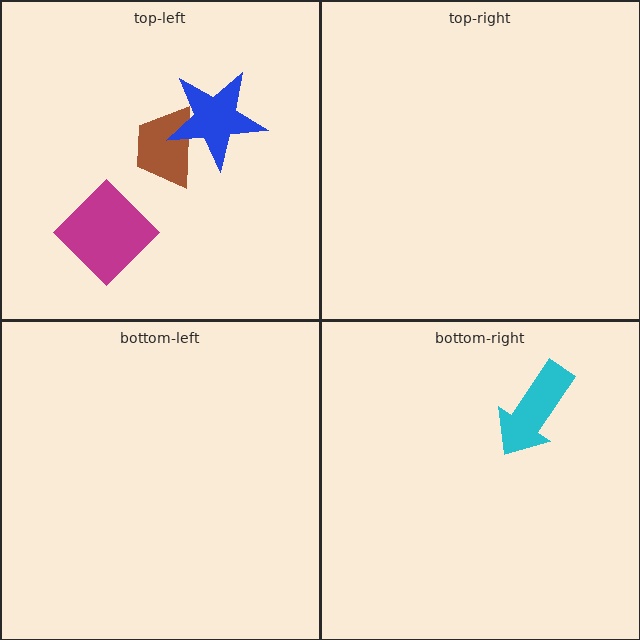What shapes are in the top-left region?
The brown trapezoid, the magenta diamond, the blue star.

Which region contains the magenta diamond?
The top-left region.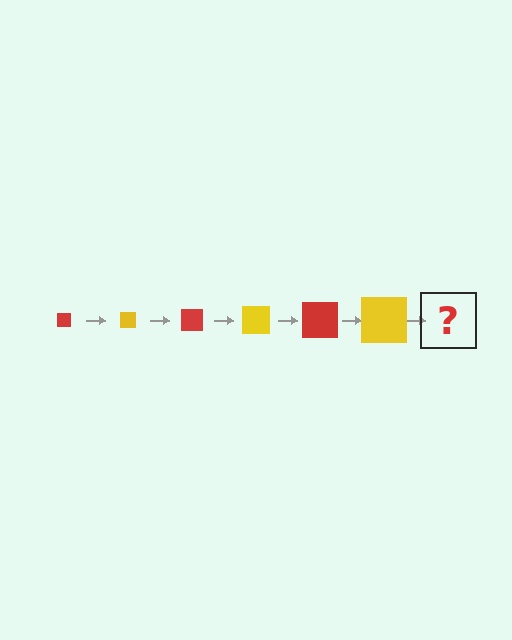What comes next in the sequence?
The next element should be a red square, larger than the previous one.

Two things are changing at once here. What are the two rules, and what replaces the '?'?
The two rules are that the square grows larger each step and the color cycles through red and yellow. The '?' should be a red square, larger than the previous one.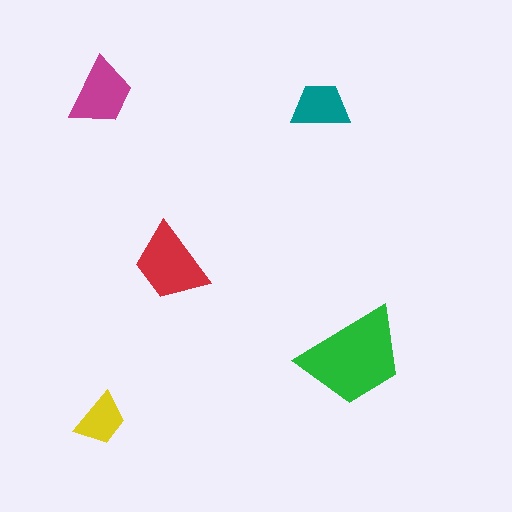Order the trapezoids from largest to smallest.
the green one, the red one, the magenta one, the teal one, the yellow one.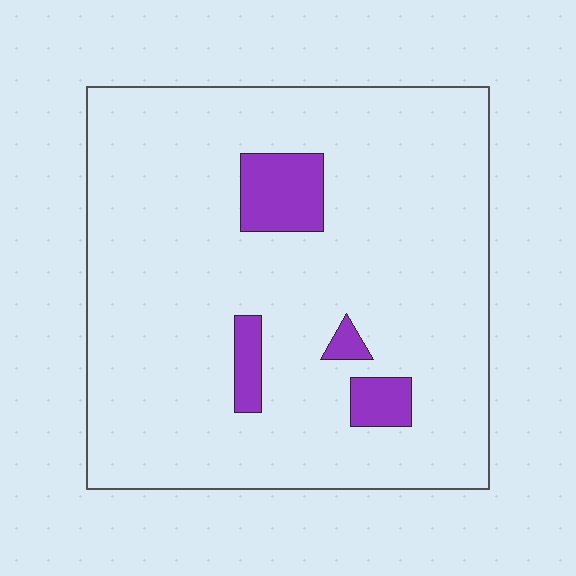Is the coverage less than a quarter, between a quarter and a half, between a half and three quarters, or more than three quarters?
Less than a quarter.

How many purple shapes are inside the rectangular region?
4.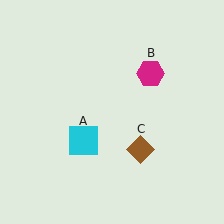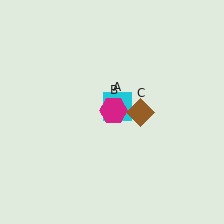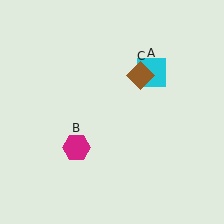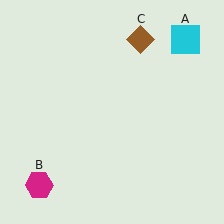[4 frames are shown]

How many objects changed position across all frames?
3 objects changed position: cyan square (object A), magenta hexagon (object B), brown diamond (object C).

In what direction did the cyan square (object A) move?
The cyan square (object A) moved up and to the right.